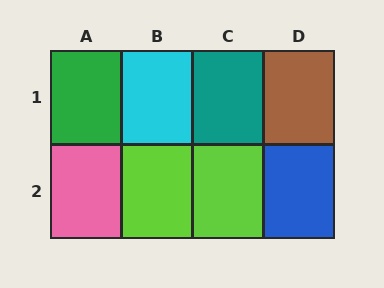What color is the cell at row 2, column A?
Pink.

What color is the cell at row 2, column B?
Lime.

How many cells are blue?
1 cell is blue.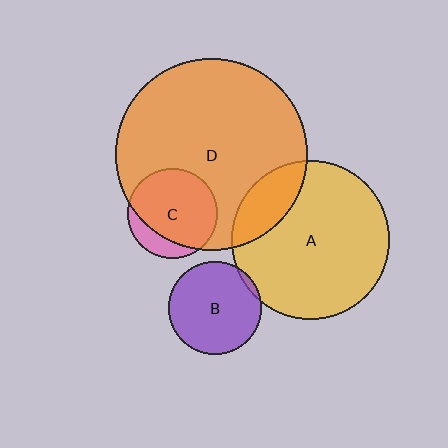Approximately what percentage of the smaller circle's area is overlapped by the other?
Approximately 20%.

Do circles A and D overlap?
Yes.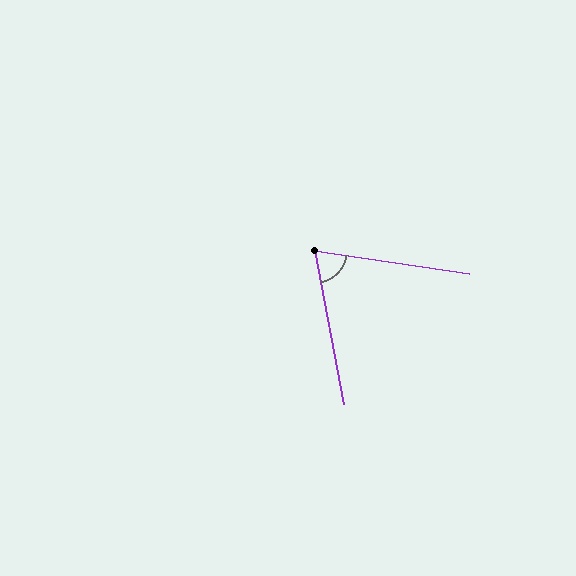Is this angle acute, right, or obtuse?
It is acute.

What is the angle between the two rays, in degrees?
Approximately 71 degrees.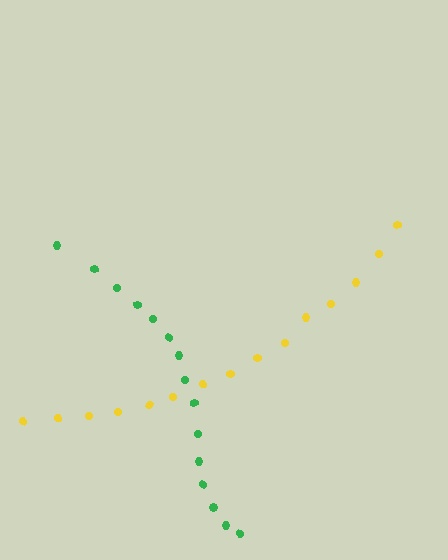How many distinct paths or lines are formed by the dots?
There are 2 distinct paths.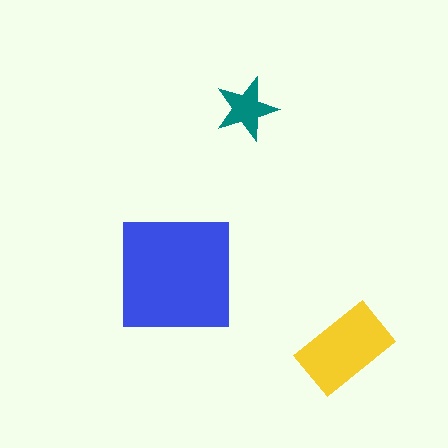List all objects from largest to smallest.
The blue square, the yellow rectangle, the teal star.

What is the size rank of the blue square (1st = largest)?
1st.